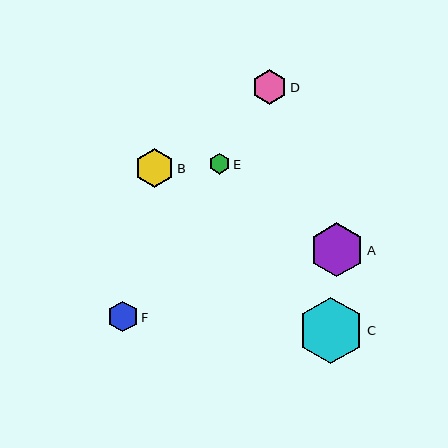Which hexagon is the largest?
Hexagon C is the largest with a size of approximately 67 pixels.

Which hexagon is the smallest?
Hexagon E is the smallest with a size of approximately 20 pixels.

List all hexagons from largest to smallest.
From largest to smallest: C, A, B, D, F, E.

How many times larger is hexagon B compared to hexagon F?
Hexagon B is approximately 1.3 times the size of hexagon F.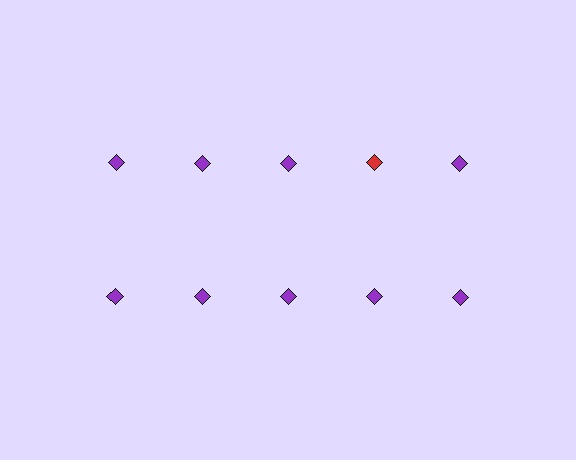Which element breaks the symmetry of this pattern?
The red diamond in the top row, second from right column breaks the symmetry. All other shapes are purple diamonds.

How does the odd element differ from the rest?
It has a different color: red instead of purple.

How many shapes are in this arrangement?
There are 10 shapes arranged in a grid pattern.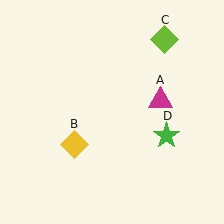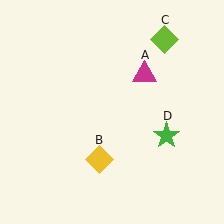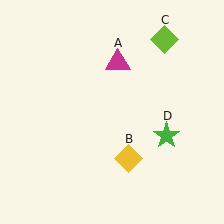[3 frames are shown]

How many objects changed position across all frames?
2 objects changed position: magenta triangle (object A), yellow diamond (object B).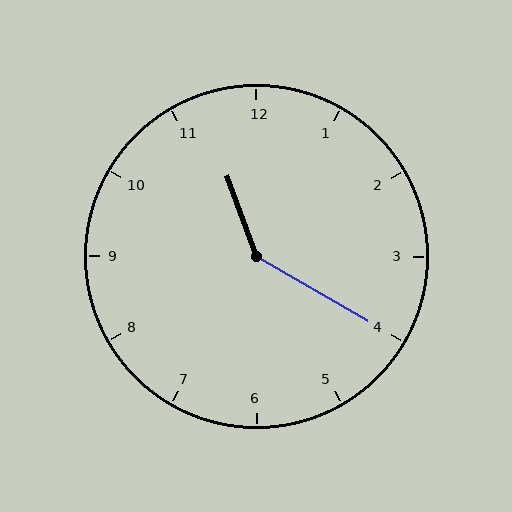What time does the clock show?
11:20.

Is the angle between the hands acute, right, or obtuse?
It is obtuse.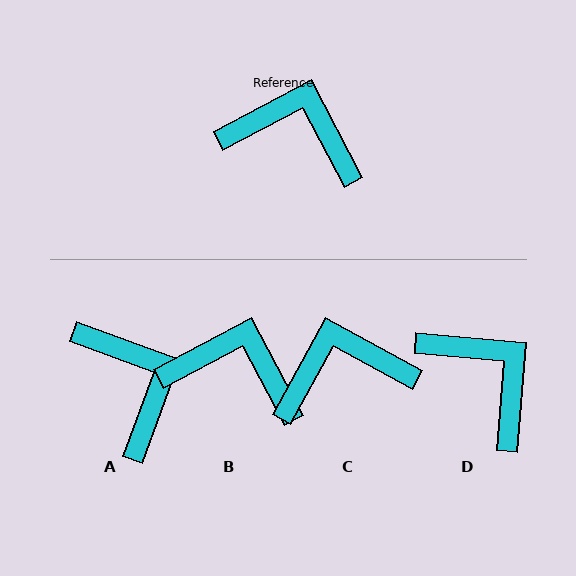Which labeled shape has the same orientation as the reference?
B.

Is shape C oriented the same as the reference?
No, it is off by about 33 degrees.